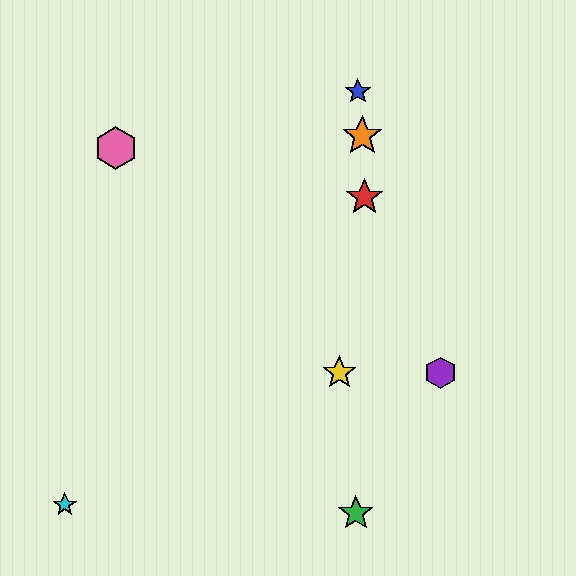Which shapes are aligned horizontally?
The yellow star, the purple hexagon are aligned horizontally.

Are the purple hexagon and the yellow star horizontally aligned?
Yes, both are at y≈373.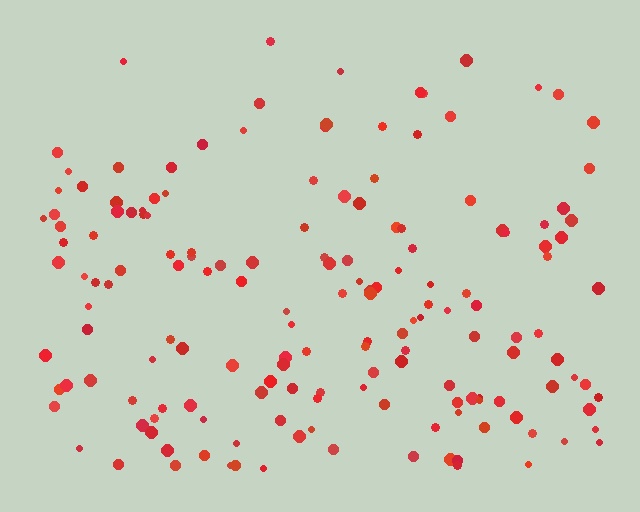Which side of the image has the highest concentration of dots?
The bottom.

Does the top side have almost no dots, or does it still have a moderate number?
Still a moderate number, just noticeably fewer than the bottom.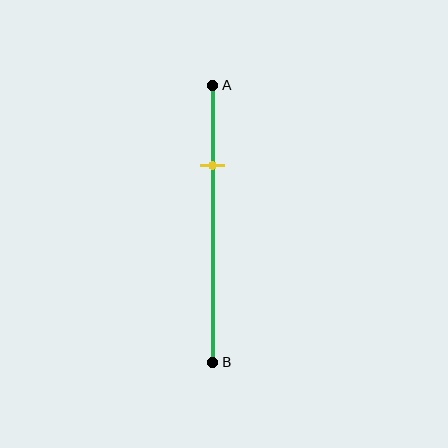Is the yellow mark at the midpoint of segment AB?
No, the mark is at about 30% from A, not at the 50% midpoint.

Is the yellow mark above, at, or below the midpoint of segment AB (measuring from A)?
The yellow mark is above the midpoint of segment AB.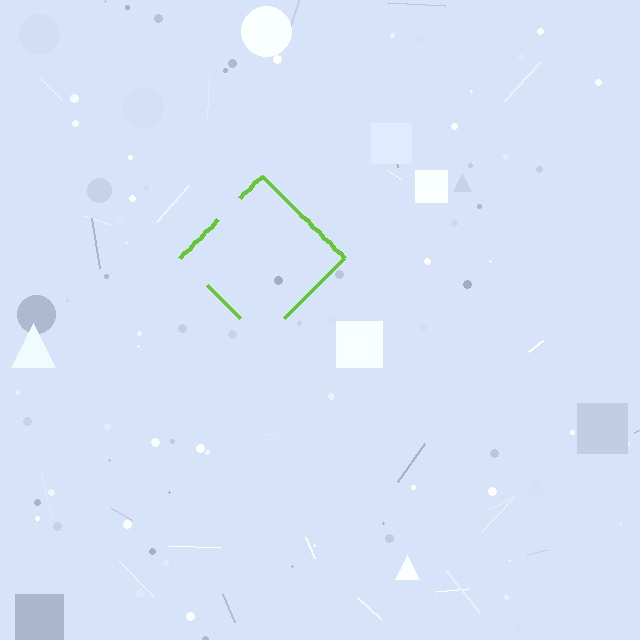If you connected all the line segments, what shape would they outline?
They would outline a diamond.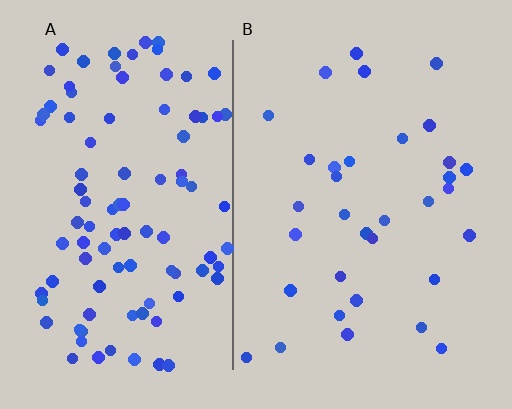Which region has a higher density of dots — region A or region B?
A (the left).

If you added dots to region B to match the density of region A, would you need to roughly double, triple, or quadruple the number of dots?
Approximately triple.